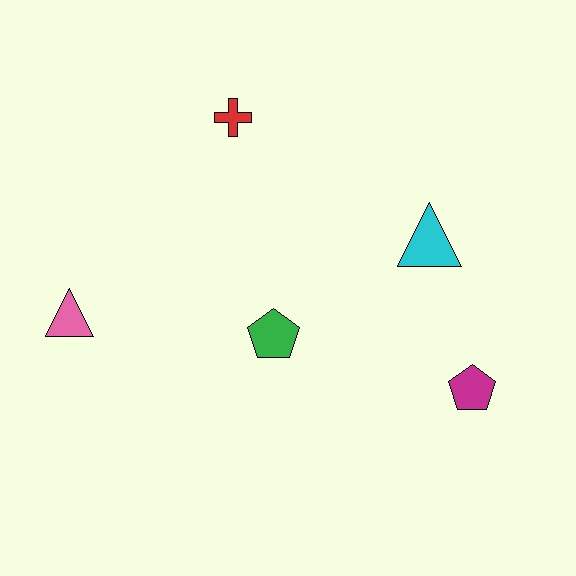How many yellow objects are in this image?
There are no yellow objects.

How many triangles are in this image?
There are 2 triangles.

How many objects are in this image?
There are 5 objects.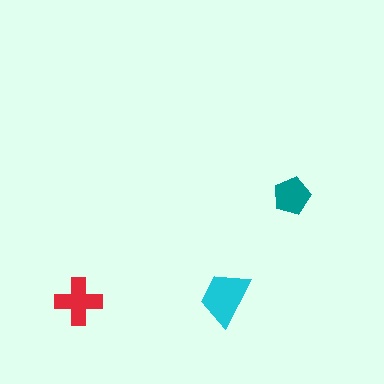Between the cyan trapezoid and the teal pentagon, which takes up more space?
The cyan trapezoid.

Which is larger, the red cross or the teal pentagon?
The red cross.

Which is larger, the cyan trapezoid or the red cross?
The cyan trapezoid.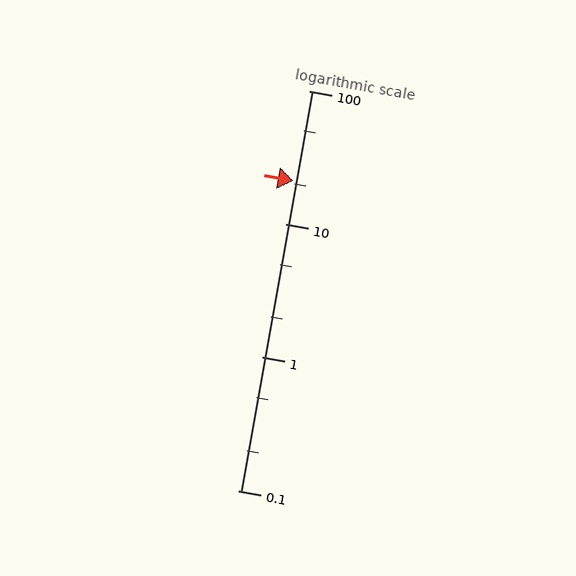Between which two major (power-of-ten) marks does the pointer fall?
The pointer is between 10 and 100.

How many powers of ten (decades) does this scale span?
The scale spans 3 decades, from 0.1 to 100.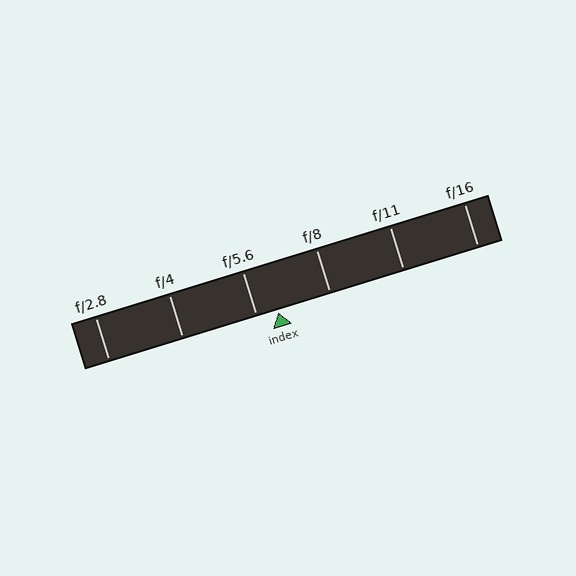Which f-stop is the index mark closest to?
The index mark is closest to f/5.6.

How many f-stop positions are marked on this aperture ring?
There are 6 f-stop positions marked.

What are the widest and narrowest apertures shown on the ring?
The widest aperture shown is f/2.8 and the narrowest is f/16.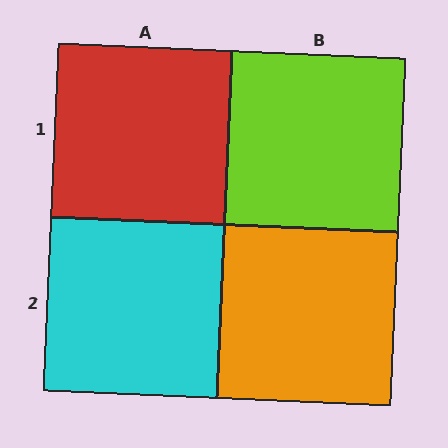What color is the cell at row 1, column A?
Red.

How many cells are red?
1 cell is red.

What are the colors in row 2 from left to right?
Cyan, orange.